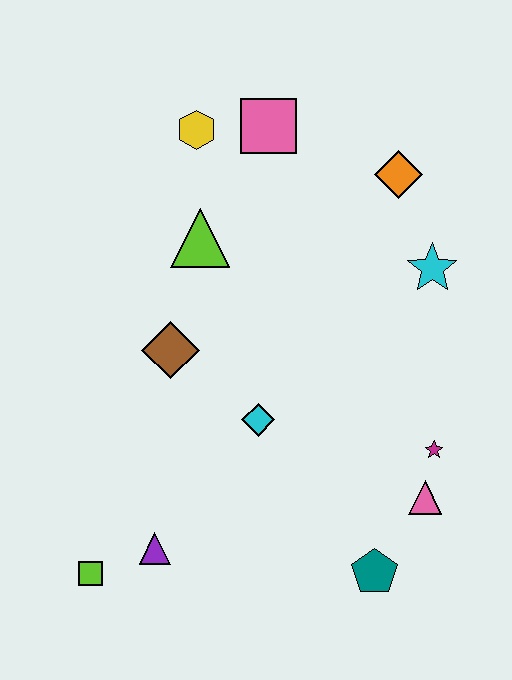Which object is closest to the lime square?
The purple triangle is closest to the lime square.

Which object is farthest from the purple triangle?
The orange diamond is farthest from the purple triangle.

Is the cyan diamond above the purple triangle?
Yes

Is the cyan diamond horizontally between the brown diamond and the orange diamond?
Yes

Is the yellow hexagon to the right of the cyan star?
No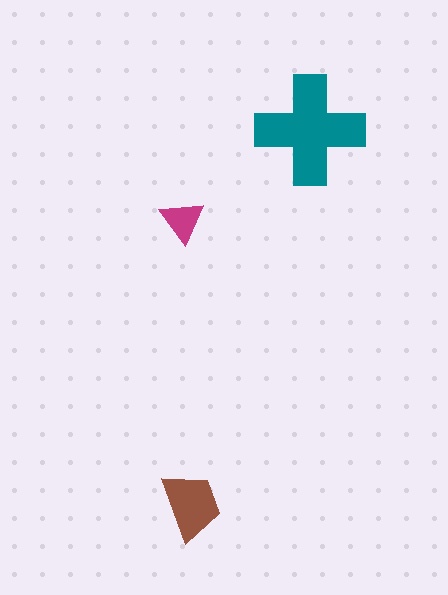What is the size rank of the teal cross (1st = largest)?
1st.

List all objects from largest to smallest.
The teal cross, the brown trapezoid, the magenta triangle.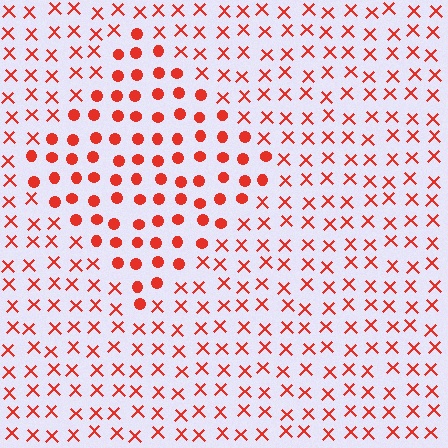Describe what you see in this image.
The image is filled with small red elements arranged in a uniform grid. A diamond-shaped region contains circles, while the surrounding area contains X marks. The boundary is defined purely by the change in element shape.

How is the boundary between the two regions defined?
The boundary is defined by a change in element shape: circles inside vs. X marks outside. All elements share the same color and spacing.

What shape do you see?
I see a diamond.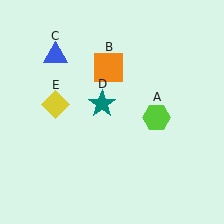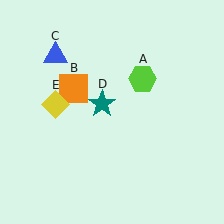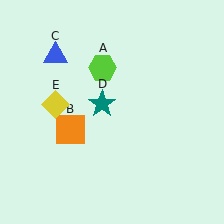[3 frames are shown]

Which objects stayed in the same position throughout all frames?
Blue triangle (object C) and teal star (object D) and yellow diamond (object E) remained stationary.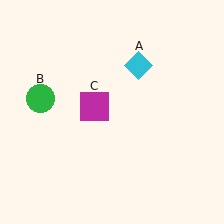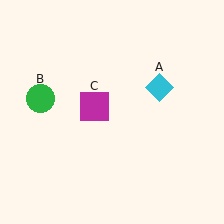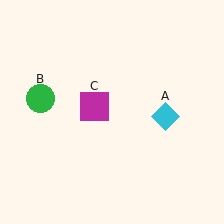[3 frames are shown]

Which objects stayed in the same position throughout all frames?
Green circle (object B) and magenta square (object C) remained stationary.